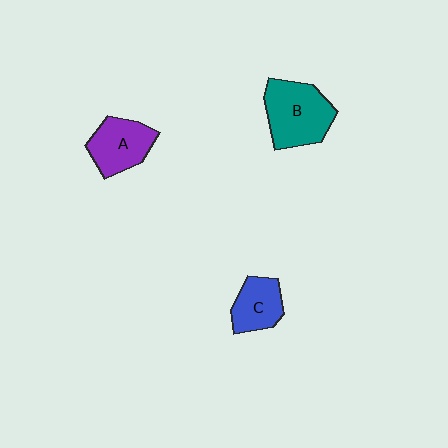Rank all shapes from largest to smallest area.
From largest to smallest: B (teal), A (purple), C (blue).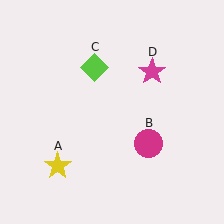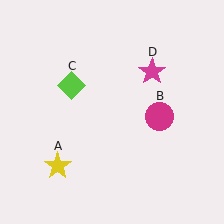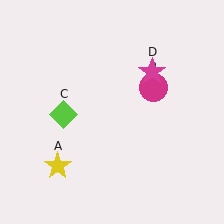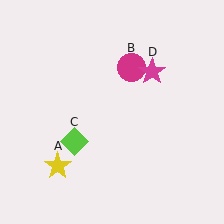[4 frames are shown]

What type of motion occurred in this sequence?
The magenta circle (object B), lime diamond (object C) rotated counterclockwise around the center of the scene.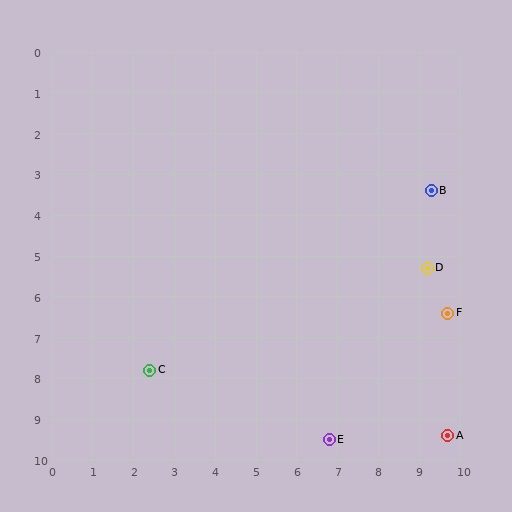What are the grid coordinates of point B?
Point B is at approximately (9.3, 3.4).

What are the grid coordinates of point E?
Point E is at approximately (6.8, 9.5).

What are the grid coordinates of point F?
Point F is at approximately (9.7, 6.4).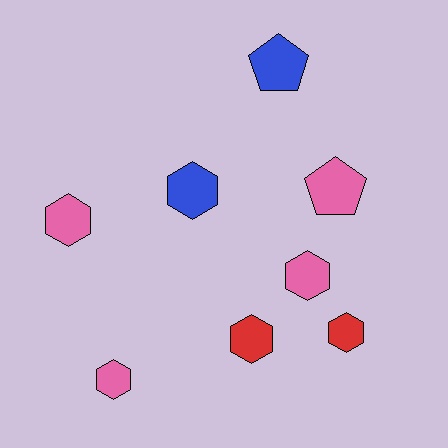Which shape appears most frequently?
Hexagon, with 6 objects.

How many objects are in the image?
There are 8 objects.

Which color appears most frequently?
Pink, with 4 objects.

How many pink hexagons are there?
There are 3 pink hexagons.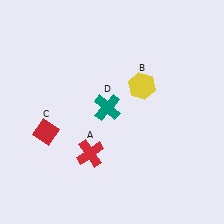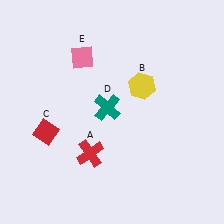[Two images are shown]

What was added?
A pink diamond (E) was added in Image 2.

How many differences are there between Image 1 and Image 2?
There is 1 difference between the two images.